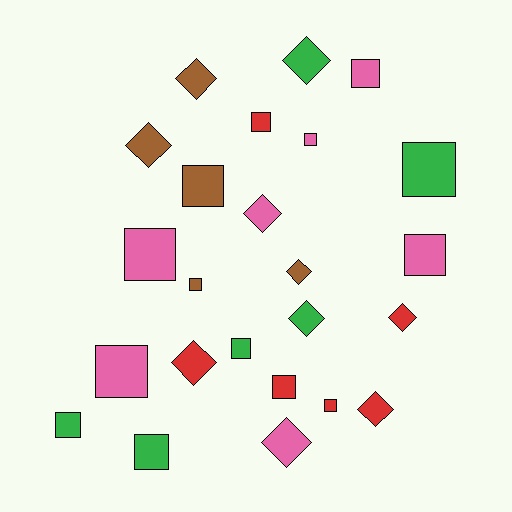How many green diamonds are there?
There are 2 green diamonds.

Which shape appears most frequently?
Square, with 14 objects.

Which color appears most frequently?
Pink, with 7 objects.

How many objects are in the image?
There are 24 objects.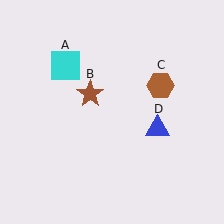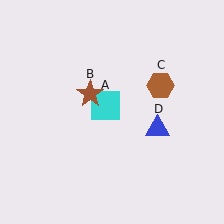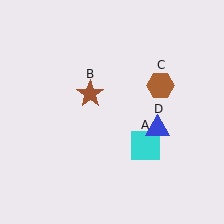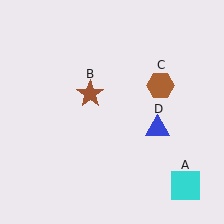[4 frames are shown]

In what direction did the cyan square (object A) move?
The cyan square (object A) moved down and to the right.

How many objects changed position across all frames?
1 object changed position: cyan square (object A).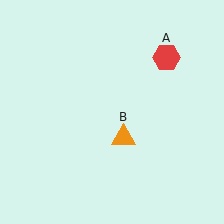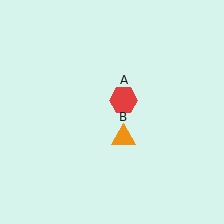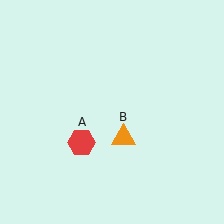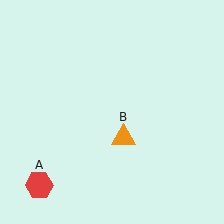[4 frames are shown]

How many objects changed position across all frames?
1 object changed position: red hexagon (object A).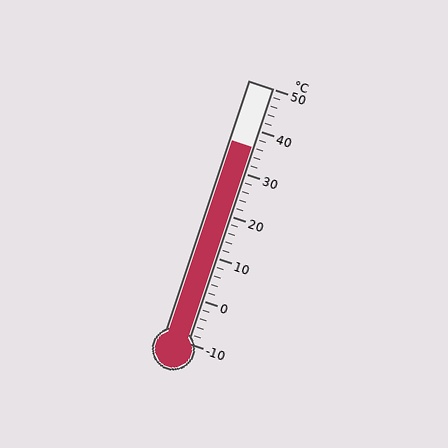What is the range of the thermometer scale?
The thermometer scale ranges from -10°C to 50°C.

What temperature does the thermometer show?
The thermometer shows approximately 36°C.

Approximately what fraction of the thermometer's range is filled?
The thermometer is filled to approximately 75% of its range.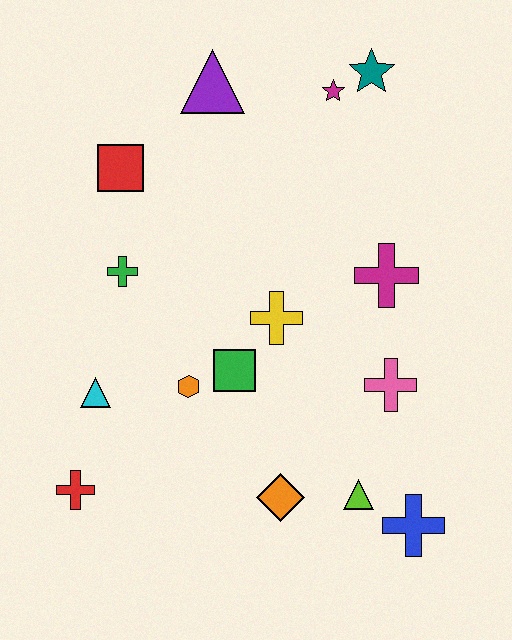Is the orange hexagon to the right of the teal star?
No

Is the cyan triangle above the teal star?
No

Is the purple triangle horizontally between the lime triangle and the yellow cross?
No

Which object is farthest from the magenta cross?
The red cross is farthest from the magenta cross.